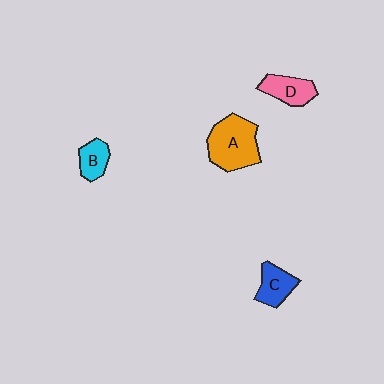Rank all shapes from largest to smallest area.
From largest to smallest: A (orange), D (pink), C (blue), B (cyan).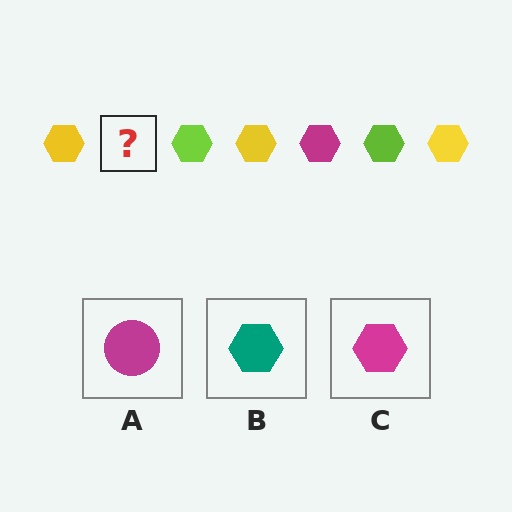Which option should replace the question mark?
Option C.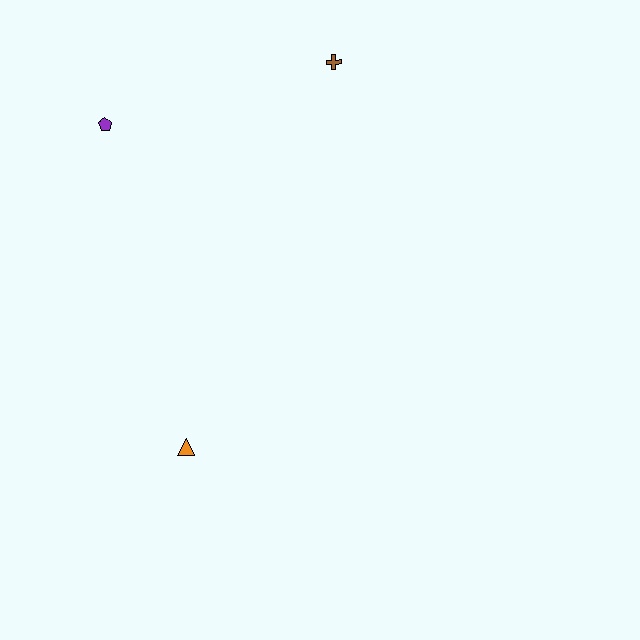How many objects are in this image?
There are 3 objects.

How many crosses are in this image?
There is 1 cross.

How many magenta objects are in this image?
There are no magenta objects.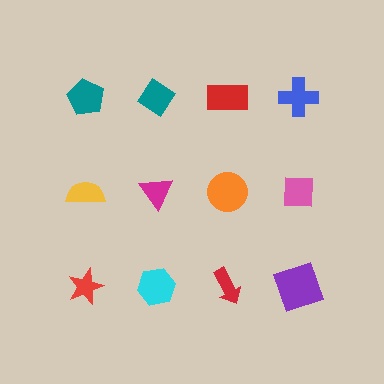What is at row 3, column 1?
A red star.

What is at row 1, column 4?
A blue cross.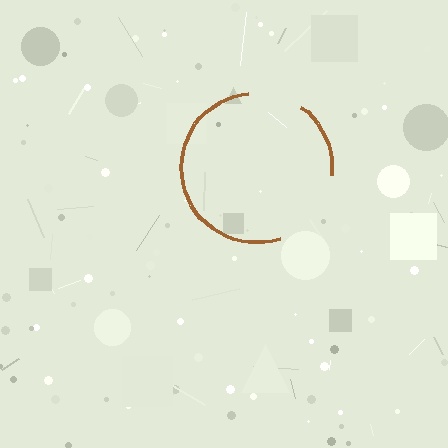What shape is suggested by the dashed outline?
The dashed outline suggests a circle.